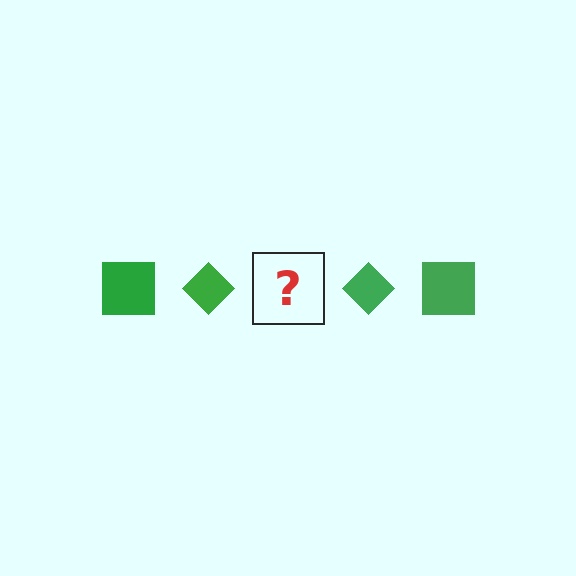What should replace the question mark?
The question mark should be replaced with a green square.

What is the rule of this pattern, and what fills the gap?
The rule is that the pattern cycles through square, diamond shapes in green. The gap should be filled with a green square.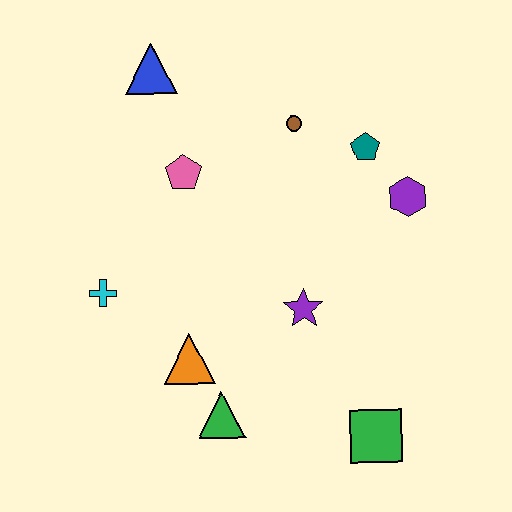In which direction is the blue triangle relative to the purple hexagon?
The blue triangle is to the left of the purple hexagon.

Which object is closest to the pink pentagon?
The blue triangle is closest to the pink pentagon.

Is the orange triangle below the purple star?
Yes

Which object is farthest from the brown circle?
The green square is farthest from the brown circle.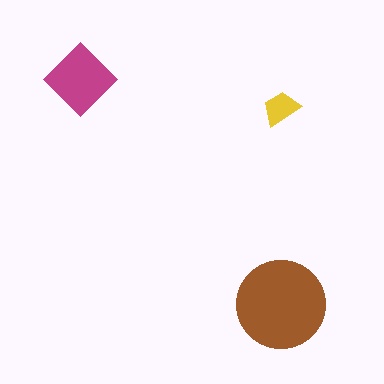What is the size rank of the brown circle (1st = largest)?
1st.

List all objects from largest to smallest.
The brown circle, the magenta diamond, the yellow trapezoid.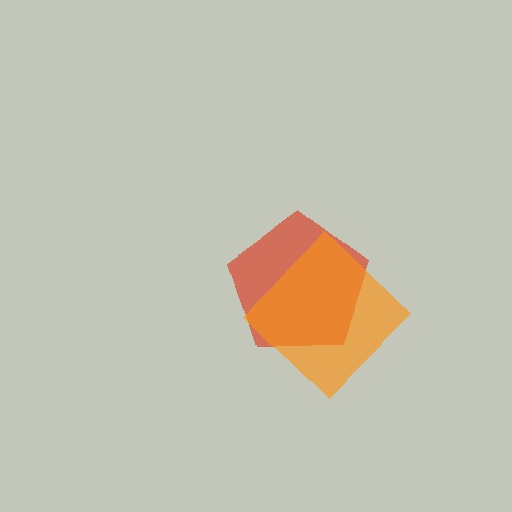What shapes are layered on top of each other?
The layered shapes are: a red pentagon, an orange diamond.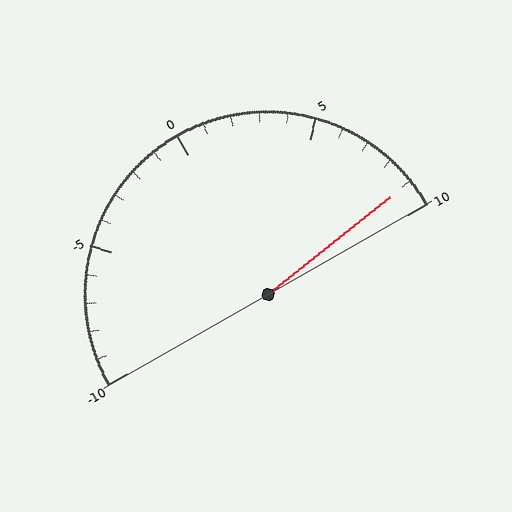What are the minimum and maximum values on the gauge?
The gauge ranges from -10 to 10.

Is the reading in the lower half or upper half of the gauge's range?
The reading is in the upper half of the range (-10 to 10).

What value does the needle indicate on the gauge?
The needle indicates approximately 9.